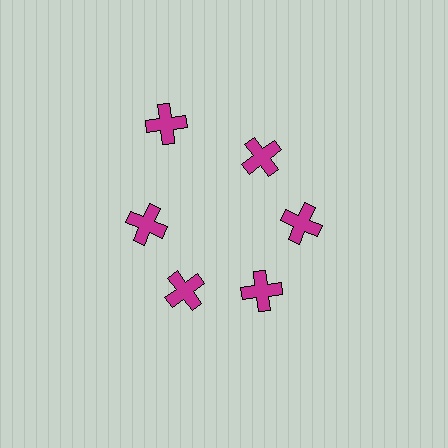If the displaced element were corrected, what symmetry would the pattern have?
It would have 6-fold rotational symmetry — the pattern would map onto itself every 60 degrees.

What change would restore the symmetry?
The symmetry would be restored by moving it inward, back onto the ring so that all 6 crosses sit at equal angles and equal distance from the center.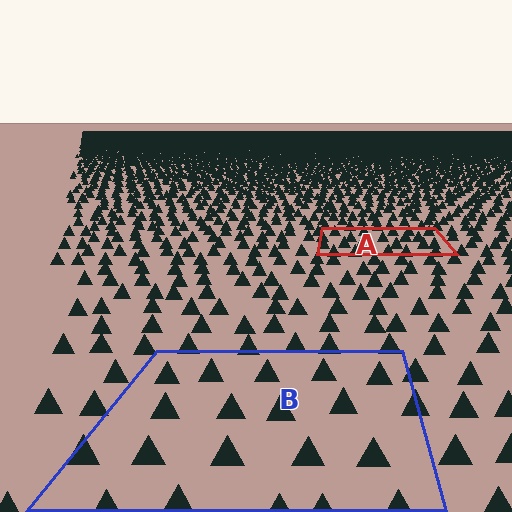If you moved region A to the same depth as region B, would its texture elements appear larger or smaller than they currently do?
They would appear larger. At a closer depth, the same texture elements are projected at a bigger on-screen size.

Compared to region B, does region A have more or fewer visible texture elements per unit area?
Region A has more texture elements per unit area — they are packed more densely because it is farther away.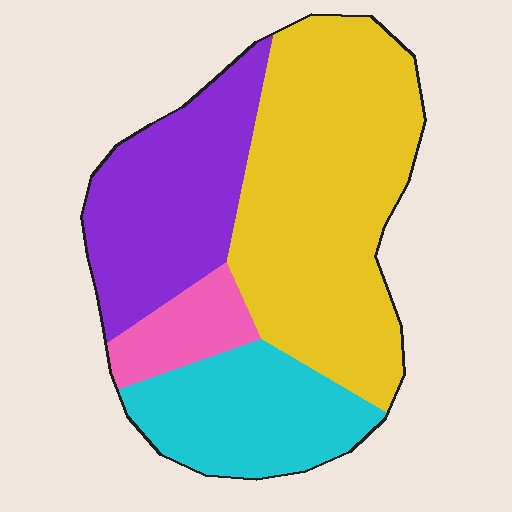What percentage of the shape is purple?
Purple covers about 25% of the shape.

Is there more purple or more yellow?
Yellow.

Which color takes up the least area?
Pink, at roughly 10%.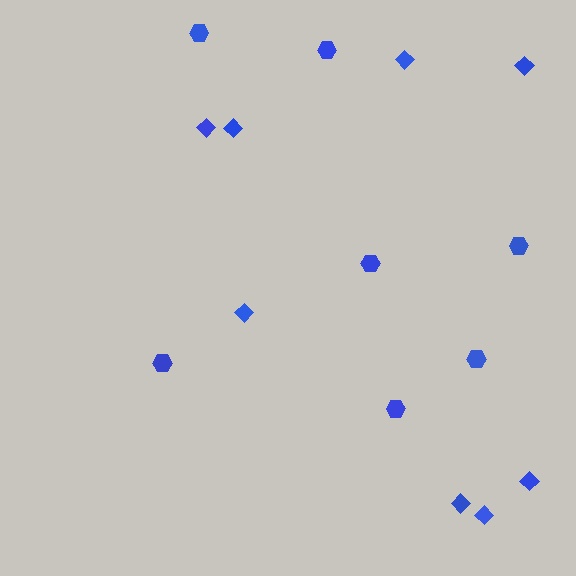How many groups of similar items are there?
There are 2 groups: one group of hexagons (7) and one group of diamonds (8).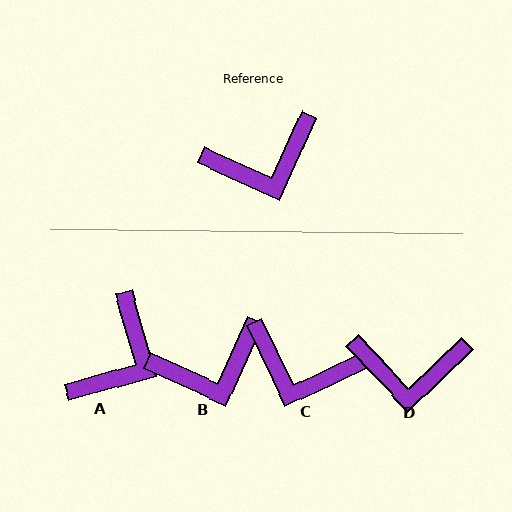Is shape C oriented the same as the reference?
No, it is off by about 40 degrees.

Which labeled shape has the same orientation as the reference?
B.